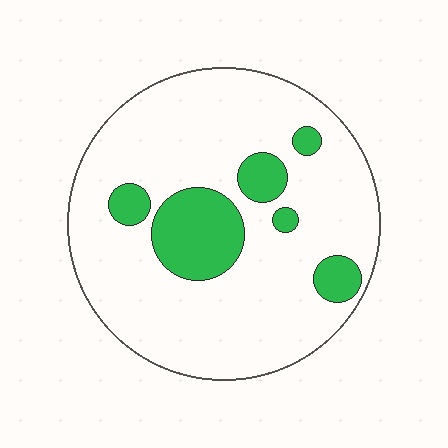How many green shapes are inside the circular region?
6.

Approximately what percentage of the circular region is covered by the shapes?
Approximately 15%.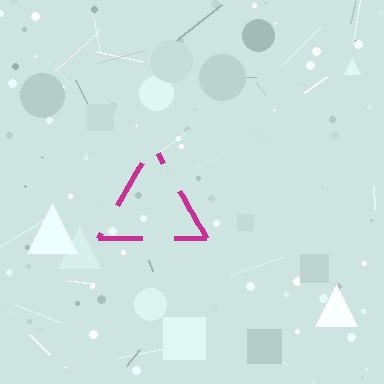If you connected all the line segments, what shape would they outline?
They would outline a triangle.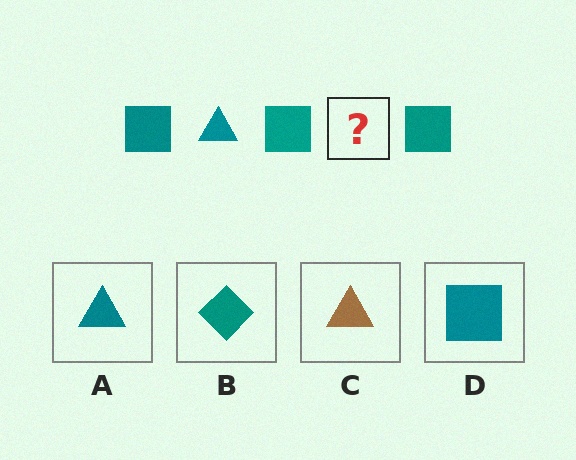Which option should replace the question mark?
Option A.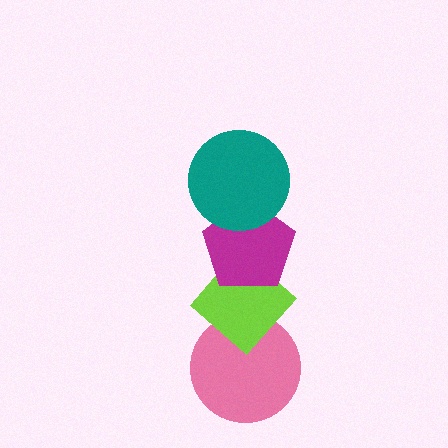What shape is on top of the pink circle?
The lime diamond is on top of the pink circle.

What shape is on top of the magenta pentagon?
The teal circle is on top of the magenta pentagon.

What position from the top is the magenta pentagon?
The magenta pentagon is 2nd from the top.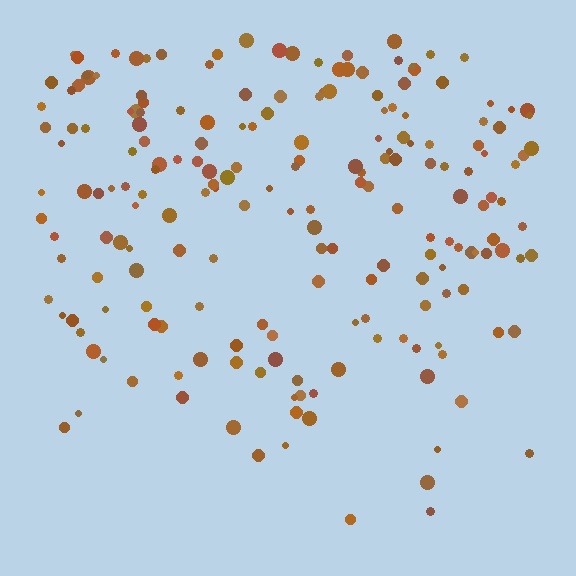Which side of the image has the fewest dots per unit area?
The bottom.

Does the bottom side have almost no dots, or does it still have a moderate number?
Still a moderate number, just noticeably fewer than the top.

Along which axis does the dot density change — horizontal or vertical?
Vertical.